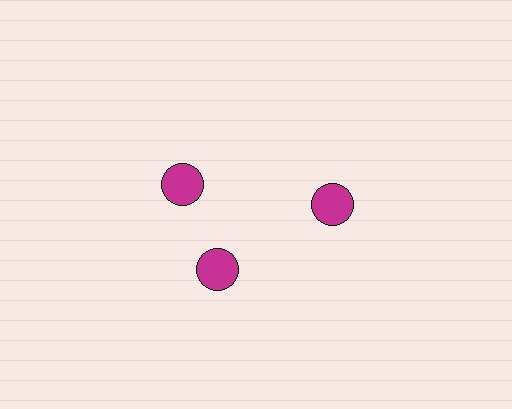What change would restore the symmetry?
The symmetry would be restored by rotating it back into even spacing with its neighbors so that all 3 circles sit at equal angles and equal distance from the center.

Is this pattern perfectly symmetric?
No. The 3 magenta circles are arranged in a ring, but one element near the 11 o'clock position is rotated out of alignment along the ring, breaking the 3-fold rotational symmetry.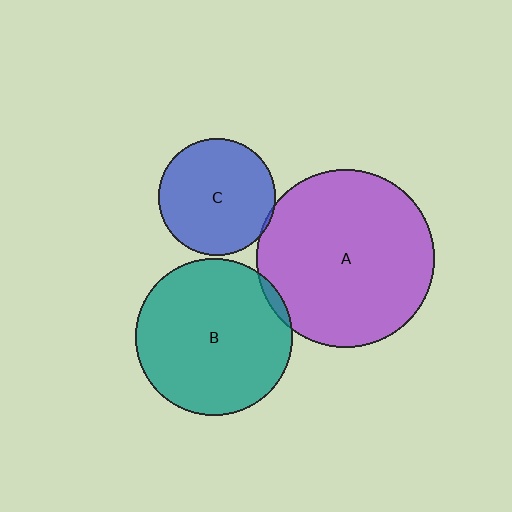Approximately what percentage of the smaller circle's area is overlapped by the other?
Approximately 5%.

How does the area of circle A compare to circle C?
Approximately 2.3 times.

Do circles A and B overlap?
Yes.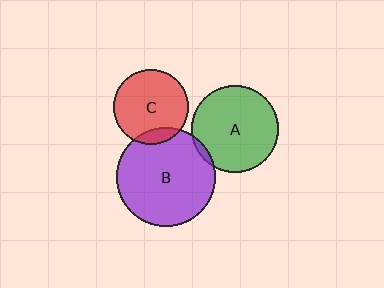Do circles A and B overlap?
Yes.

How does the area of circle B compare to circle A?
Approximately 1.3 times.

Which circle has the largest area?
Circle B (purple).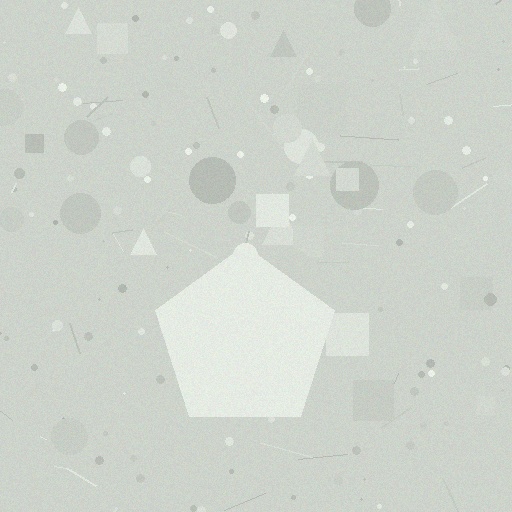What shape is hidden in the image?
A pentagon is hidden in the image.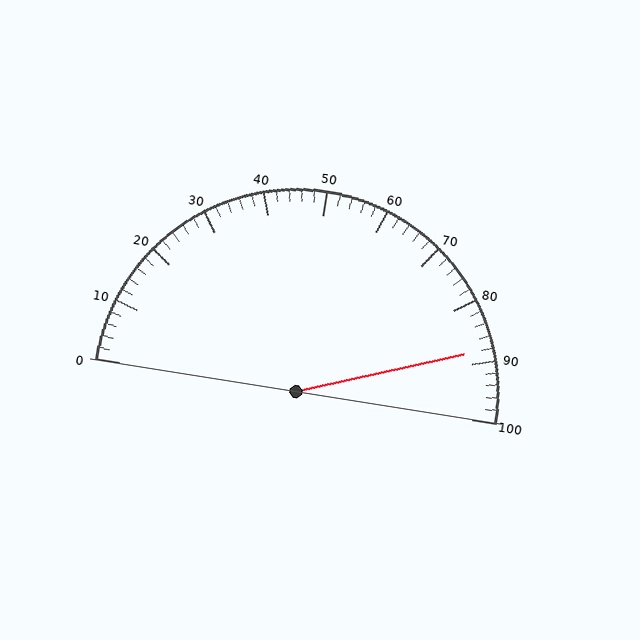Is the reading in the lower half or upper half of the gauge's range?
The reading is in the upper half of the range (0 to 100).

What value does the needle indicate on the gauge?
The needle indicates approximately 88.